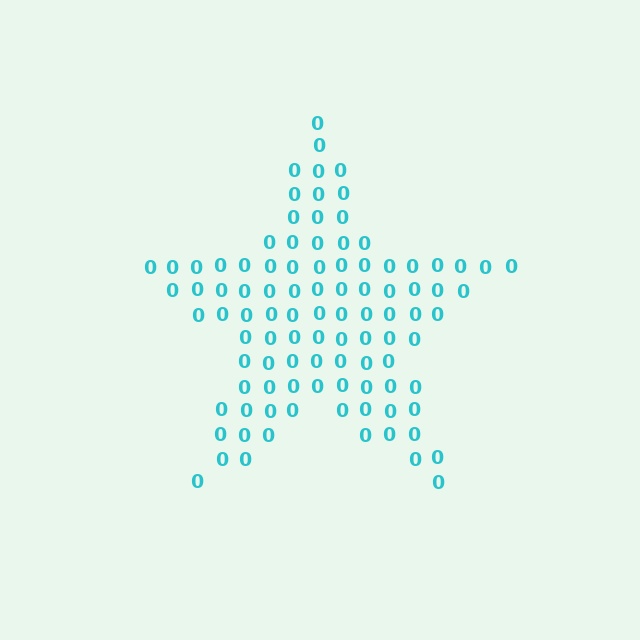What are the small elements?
The small elements are digit 0's.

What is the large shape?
The large shape is a star.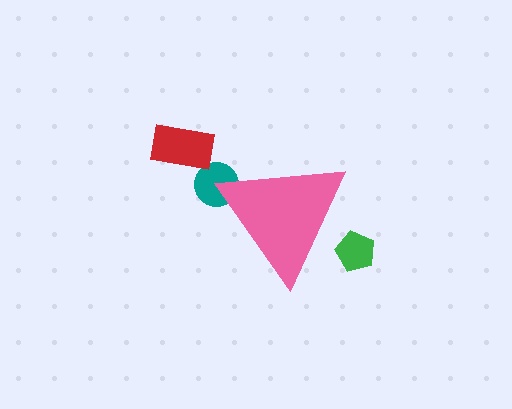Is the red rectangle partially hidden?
No, the red rectangle is fully visible.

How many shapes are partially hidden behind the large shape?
2 shapes are partially hidden.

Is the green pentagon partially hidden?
Yes, the green pentagon is partially hidden behind the pink triangle.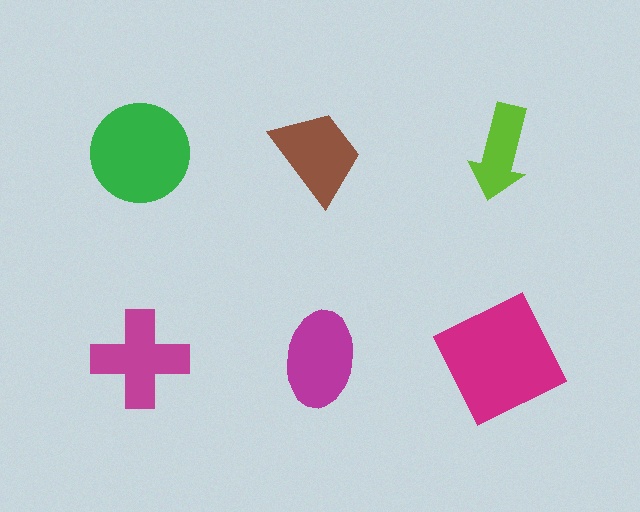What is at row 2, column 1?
A magenta cross.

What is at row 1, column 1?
A green circle.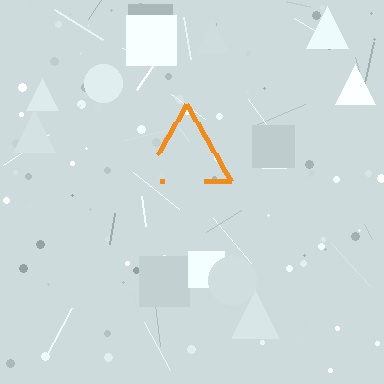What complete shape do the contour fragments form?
The contour fragments form a triangle.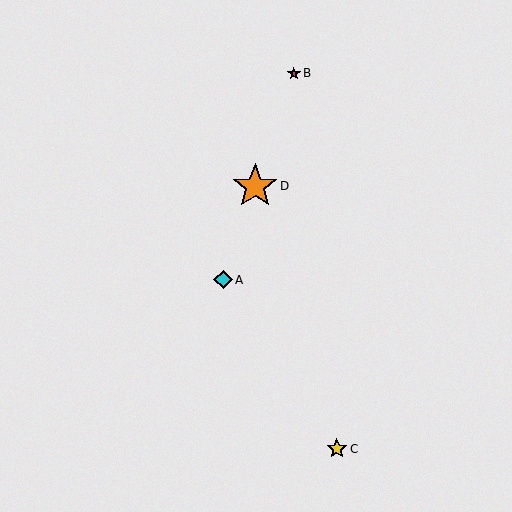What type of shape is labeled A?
Shape A is a cyan diamond.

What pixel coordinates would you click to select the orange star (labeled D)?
Click at (255, 186) to select the orange star D.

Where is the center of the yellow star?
The center of the yellow star is at (337, 449).